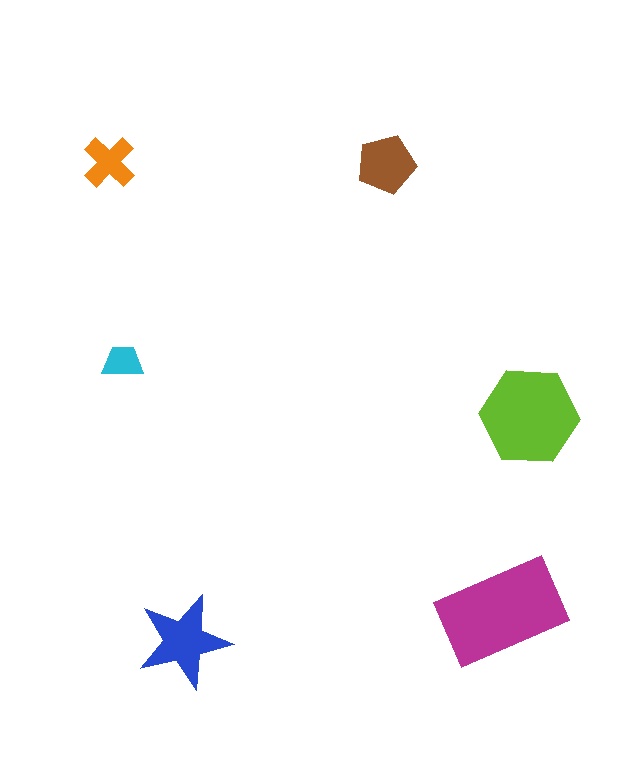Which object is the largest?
The magenta rectangle.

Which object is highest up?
The orange cross is topmost.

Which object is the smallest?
The cyan trapezoid.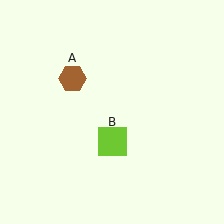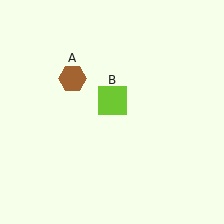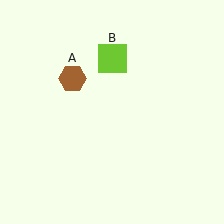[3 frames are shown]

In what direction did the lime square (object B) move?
The lime square (object B) moved up.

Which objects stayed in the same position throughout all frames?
Brown hexagon (object A) remained stationary.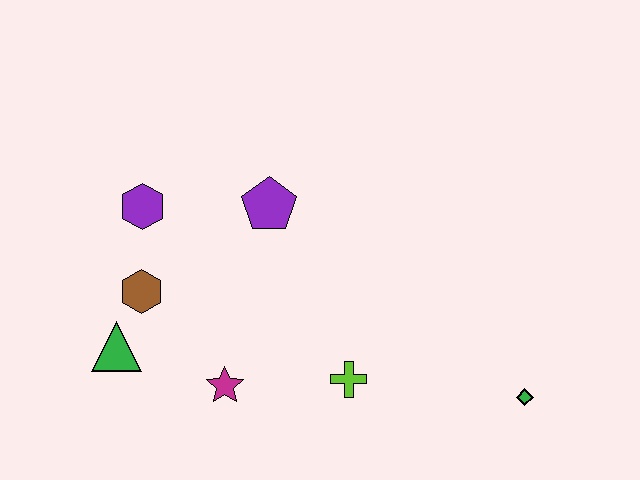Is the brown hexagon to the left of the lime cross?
Yes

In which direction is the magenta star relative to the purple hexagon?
The magenta star is below the purple hexagon.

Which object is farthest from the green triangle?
The green diamond is farthest from the green triangle.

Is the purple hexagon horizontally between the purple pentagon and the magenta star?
No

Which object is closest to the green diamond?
The lime cross is closest to the green diamond.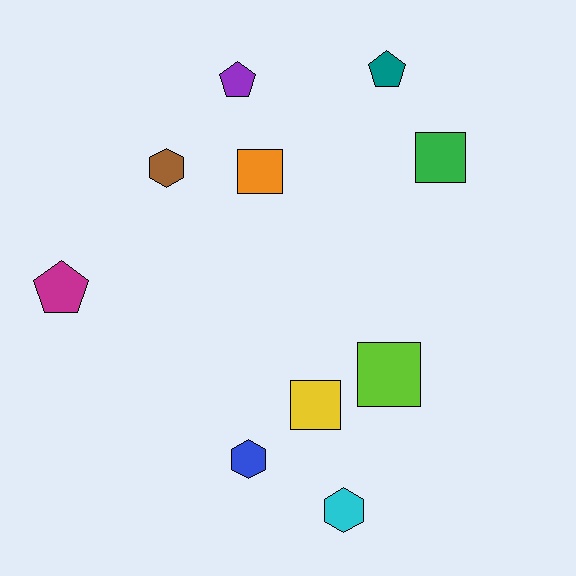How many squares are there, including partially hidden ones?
There are 4 squares.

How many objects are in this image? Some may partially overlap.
There are 10 objects.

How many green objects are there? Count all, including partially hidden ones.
There is 1 green object.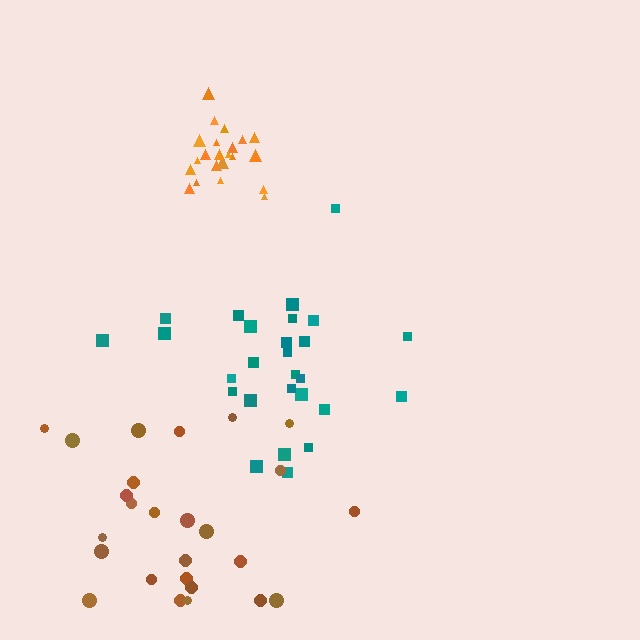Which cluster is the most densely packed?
Orange.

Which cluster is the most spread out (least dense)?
Brown.